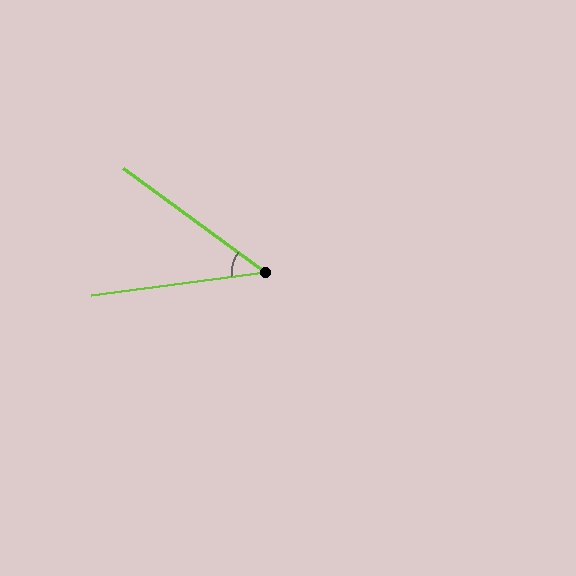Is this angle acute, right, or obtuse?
It is acute.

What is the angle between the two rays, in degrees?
Approximately 44 degrees.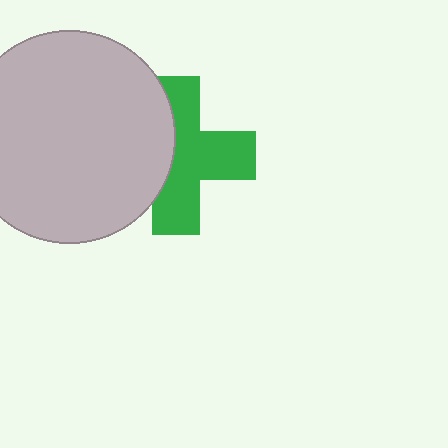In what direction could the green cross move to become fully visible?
The green cross could move right. That would shift it out from behind the light gray circle entirely.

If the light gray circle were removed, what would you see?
You would see the complete green cross.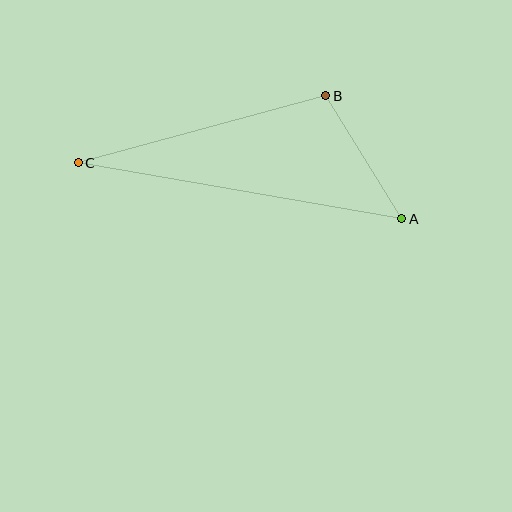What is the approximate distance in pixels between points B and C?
The distance between B and C is approximately 256 pixels.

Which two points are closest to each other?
Points A and B are closest to each other.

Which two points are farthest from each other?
Points A and C are farthest from each other.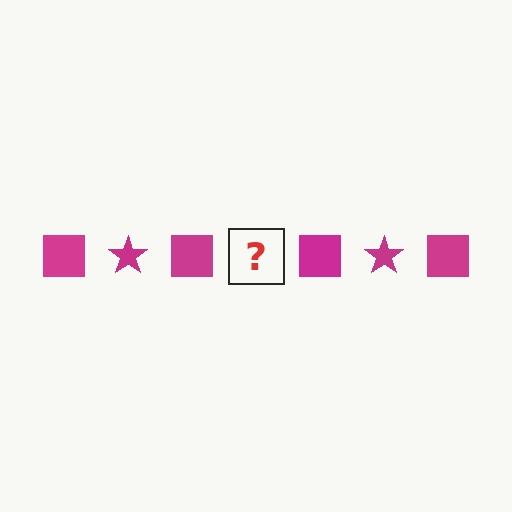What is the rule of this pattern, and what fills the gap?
The rule is that the pattern cycles through square, star shapes in magenta. The gap should be filled with a magenta star.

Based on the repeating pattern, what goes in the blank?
The blank should be a magenta star.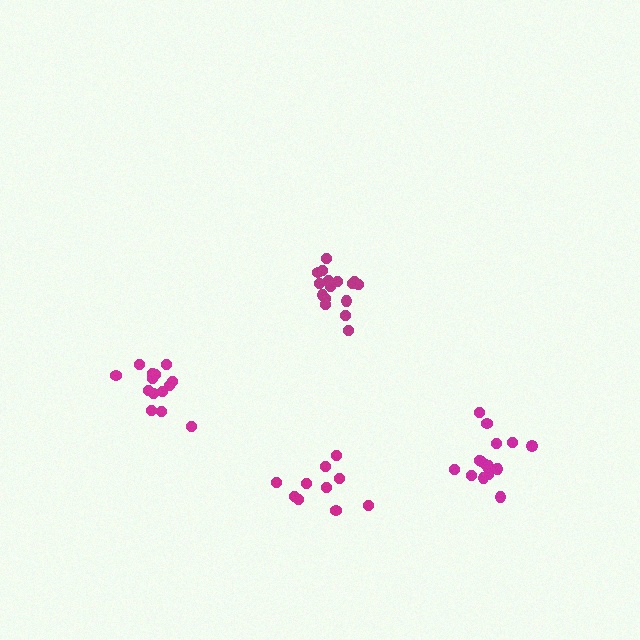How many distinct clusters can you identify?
There are 4 distinct clusters.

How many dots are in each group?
Group 1: 14 dots, Group 2: 10 dots, Group 3: 16 dots, Group 4: 16 dots (56 total).